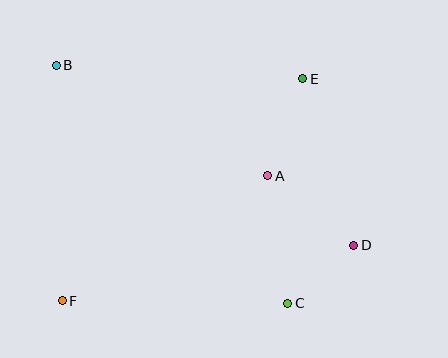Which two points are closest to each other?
Points C and D are closest to each other.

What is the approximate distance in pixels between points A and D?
The distance between A and D is approximately 111 pixels.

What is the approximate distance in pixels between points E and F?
The distance between E and F is approximately 327 pixels.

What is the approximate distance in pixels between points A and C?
The distance between A and C is approximately 129 pixels.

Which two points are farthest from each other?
Points B and D are farthest from each other.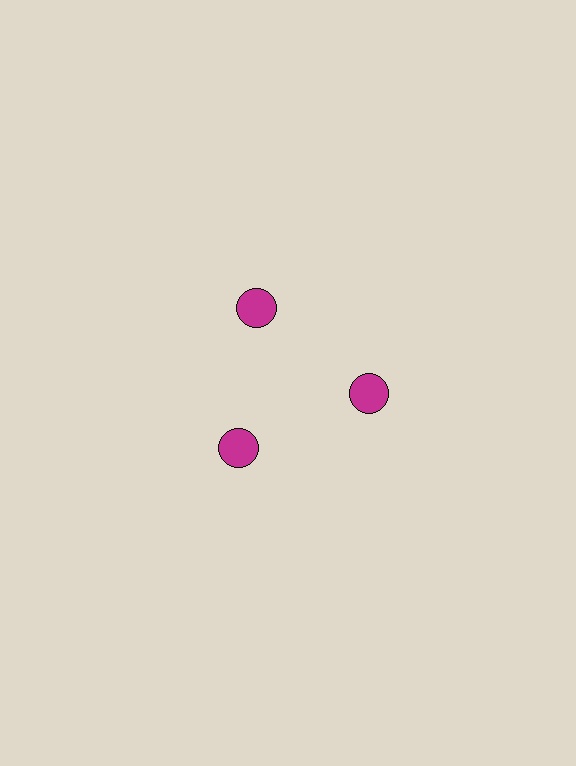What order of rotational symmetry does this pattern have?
This pattern has 3-fold rotational symmetry.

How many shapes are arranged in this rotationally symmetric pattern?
There are 3 shapes, arranged in 3 groups of 1.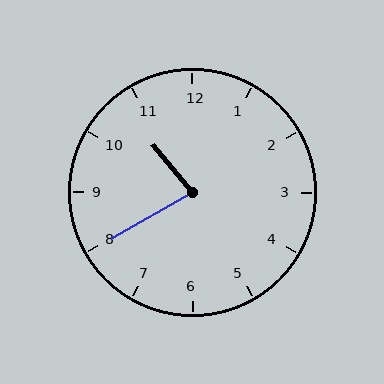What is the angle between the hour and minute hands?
Approximately 80 degrees.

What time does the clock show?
10:40.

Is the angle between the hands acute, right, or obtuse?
It is acute.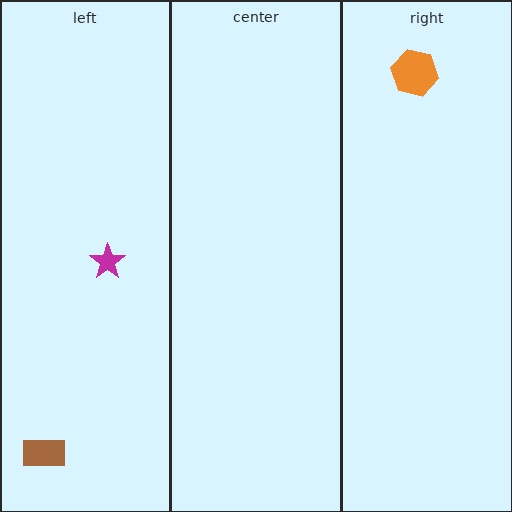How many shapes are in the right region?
1.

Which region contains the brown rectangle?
The left region.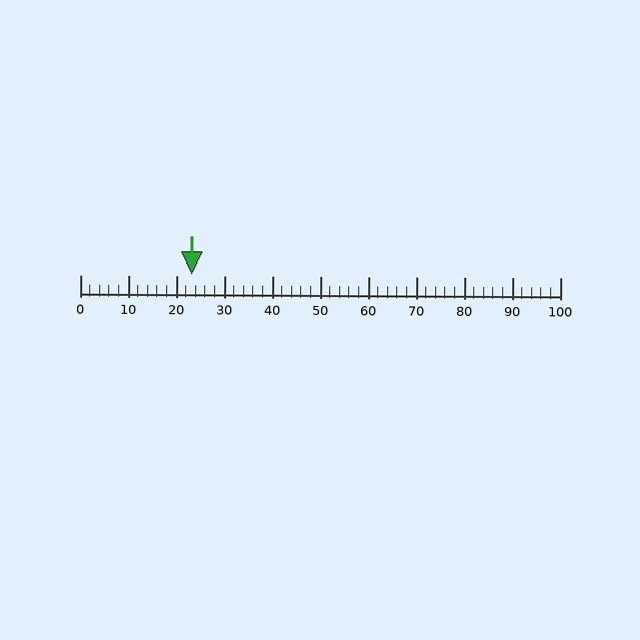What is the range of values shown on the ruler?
The ruler shows values from 0 to 100.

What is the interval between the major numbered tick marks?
The major tick marks are spaced 10 units apart.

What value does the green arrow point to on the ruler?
The green arrow points to approximately 23.